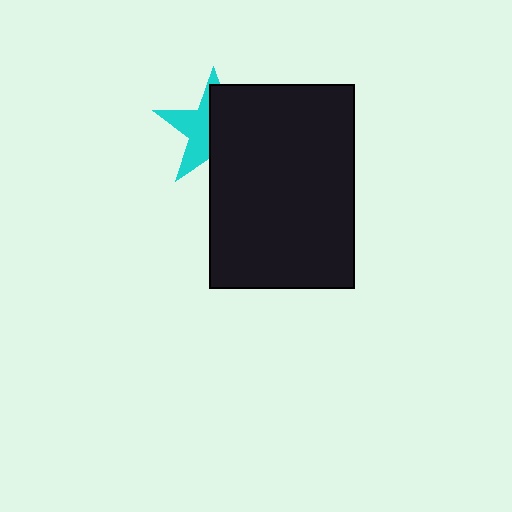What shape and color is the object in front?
The object in front is a black rectangle.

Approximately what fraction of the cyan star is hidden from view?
Roughly 55% of the cyan star is hidden behind the black rectangle.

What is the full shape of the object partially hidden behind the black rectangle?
The partially hidden object is a cyan star.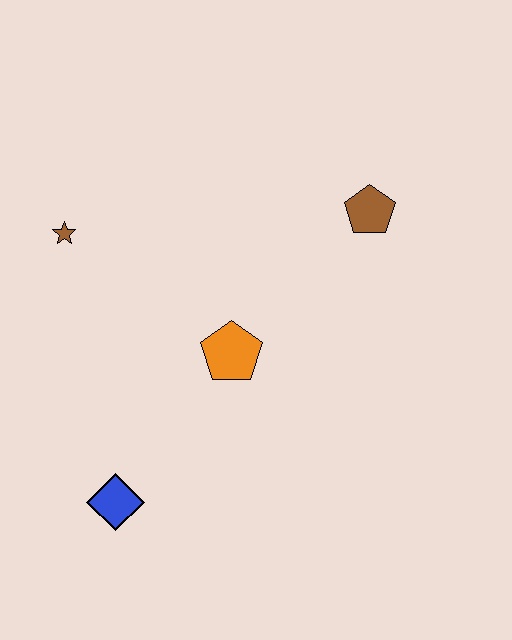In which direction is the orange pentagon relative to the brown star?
The orange pentagon is to the right of the brown star.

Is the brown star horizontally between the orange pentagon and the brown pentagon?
No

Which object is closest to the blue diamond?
The orange pentagon is closest to the blue diamond.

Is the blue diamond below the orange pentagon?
Yes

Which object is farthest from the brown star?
The brown pentagon is farthest from the brown star.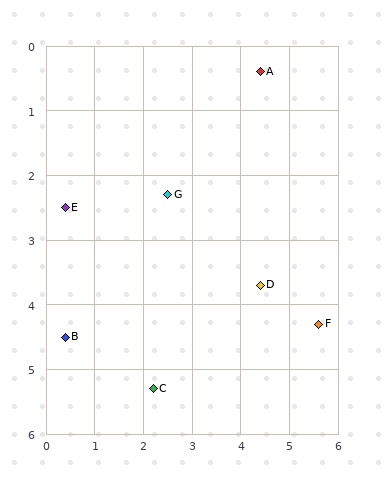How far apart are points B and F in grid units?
Points B and F are about 5.2 grid units apart.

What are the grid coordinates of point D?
Point D is at approximately (4.4, 3.7).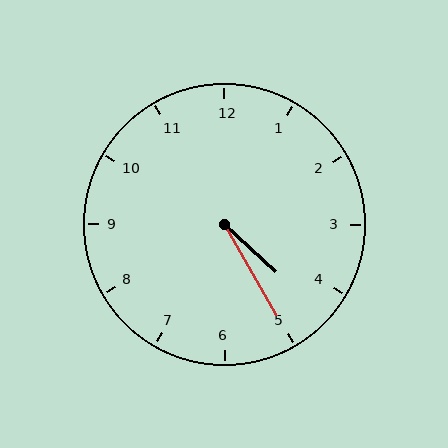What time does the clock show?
4:25.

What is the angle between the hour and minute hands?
Approximately 18 degrees.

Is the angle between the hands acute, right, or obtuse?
It is acute.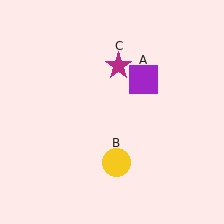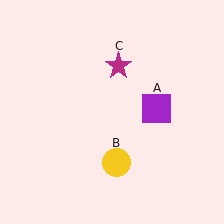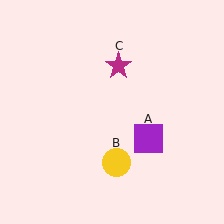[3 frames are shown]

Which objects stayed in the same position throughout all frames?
Yellow circle (object B) and magenta star (object C) remained stationary.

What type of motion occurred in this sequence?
The purple square (object A) rotated clockwise around the center of the scene.